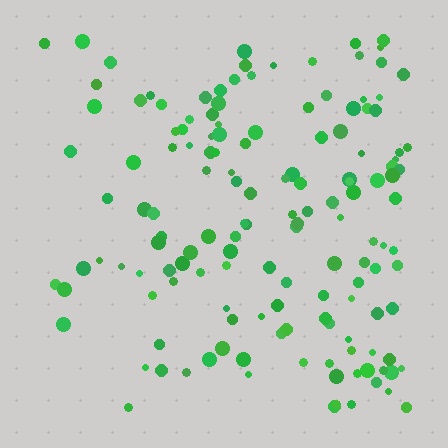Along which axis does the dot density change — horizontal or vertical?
Horizontal.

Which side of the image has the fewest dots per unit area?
The left.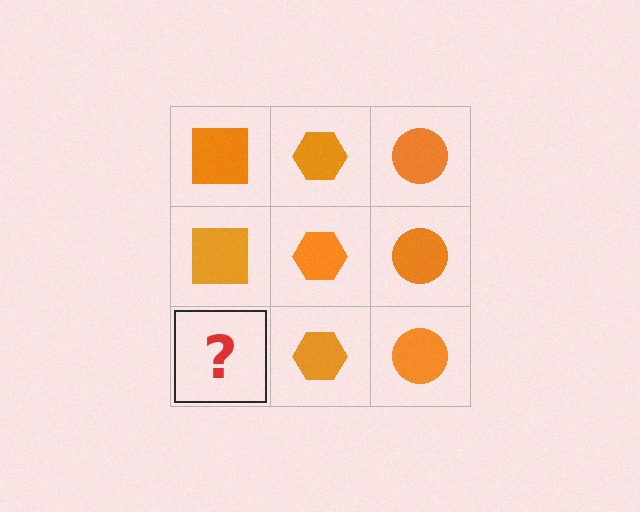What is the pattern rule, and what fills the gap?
The rule is that each column has a consistent shape. The gap should be filled with an orange square.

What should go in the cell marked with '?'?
The missing cell should contain an orange square.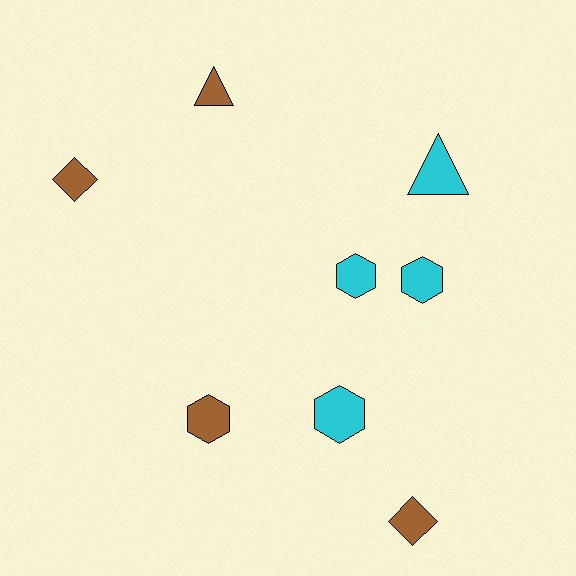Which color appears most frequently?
Cyan, with 4 objects.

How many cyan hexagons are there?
There are 3 cyan hexagons.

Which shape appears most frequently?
Hexagon, with 4 objects.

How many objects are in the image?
There are 8 objects.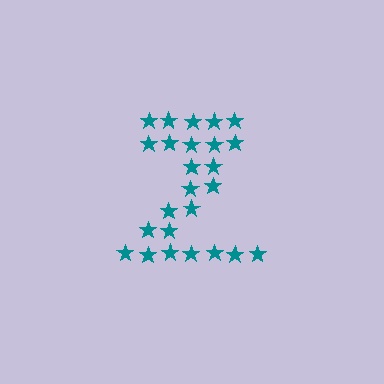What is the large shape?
The large shape is the letter Z.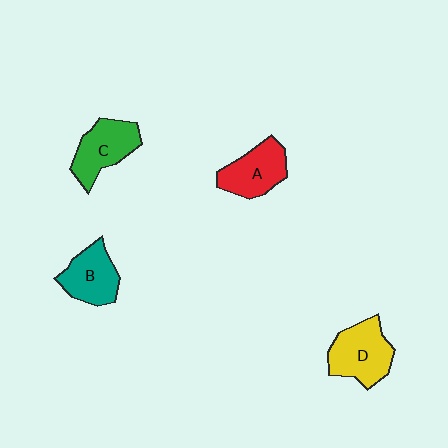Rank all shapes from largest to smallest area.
From largest to smallest: D (yellow), C (green), A (red), B (teal).